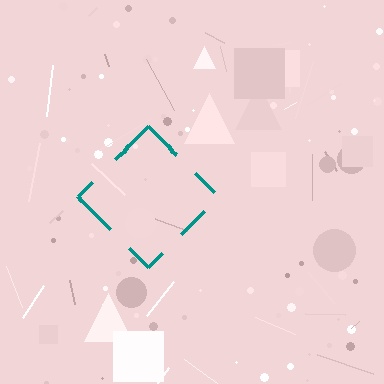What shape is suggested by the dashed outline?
The dashed outline suggests a diamond.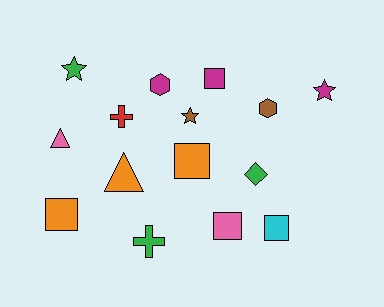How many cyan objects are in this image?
There is 1 cyan object.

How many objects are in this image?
There are 15 objects.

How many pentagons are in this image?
There are no pentagons.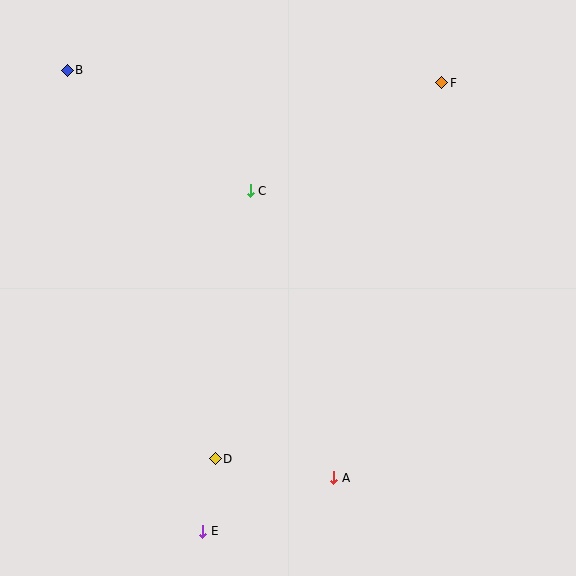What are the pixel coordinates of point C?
Point C is at (250, 191).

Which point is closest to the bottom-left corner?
Point E is closest to the bottom-left corner.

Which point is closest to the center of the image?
Point C at (250, 191) is closest to the center.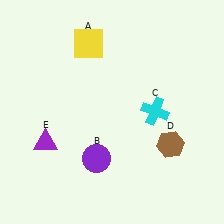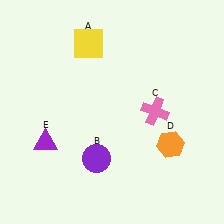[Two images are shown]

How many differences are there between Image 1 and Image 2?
There are 2 differences between the two images.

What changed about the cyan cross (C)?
In Image 1, C is cyan. In Image 2, it changed to pink.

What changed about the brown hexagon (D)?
In Image 1, D is brown. In Image 2, it changed to orange.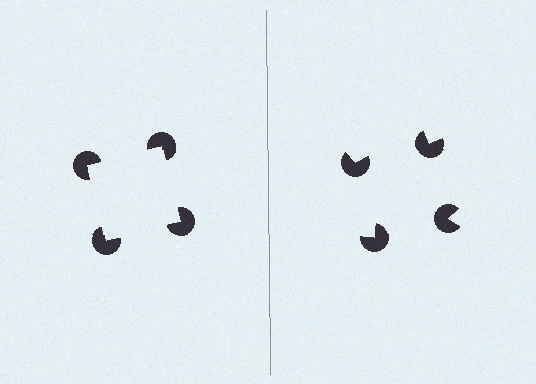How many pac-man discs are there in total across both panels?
8 — 4 on each side.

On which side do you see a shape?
An illusory square appears on the left side. On the right side the wedge cuts are rotated, so no coherent shape forms.